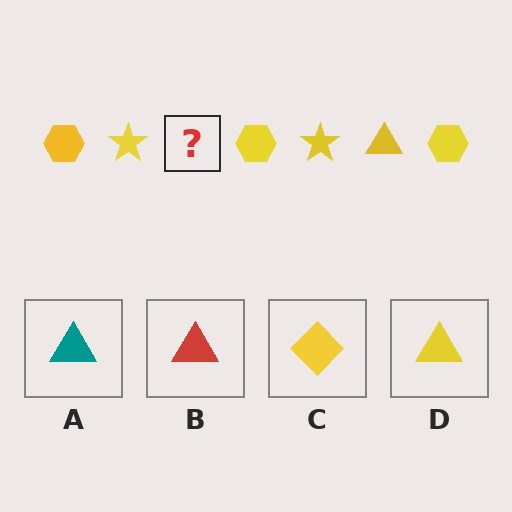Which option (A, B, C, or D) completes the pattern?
D.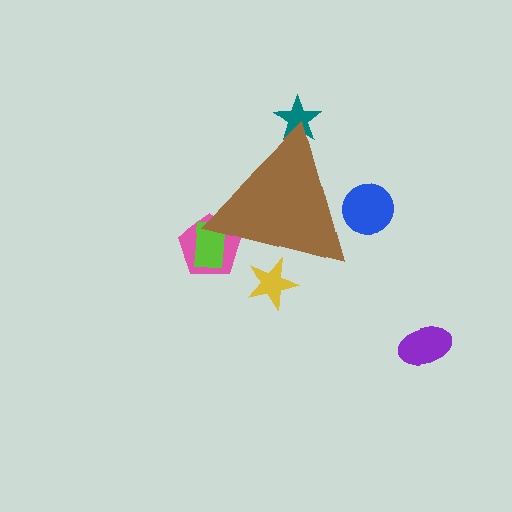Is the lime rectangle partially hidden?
Yes, the lime rectangle is partially hidden behind the brown triangle.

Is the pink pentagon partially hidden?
Yes, the pink pentagon is partially hidden behind the brown triangle.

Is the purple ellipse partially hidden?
No, the purple ellipse is fully visible.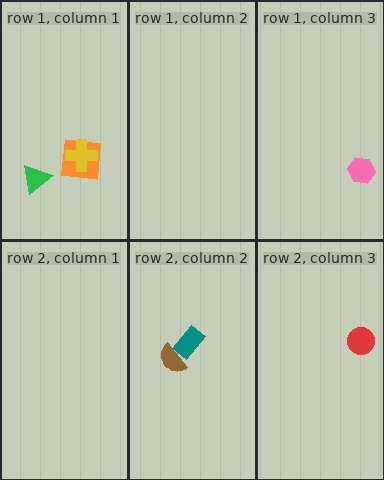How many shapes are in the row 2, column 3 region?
1.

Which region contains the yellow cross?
The row 1, column 1 region.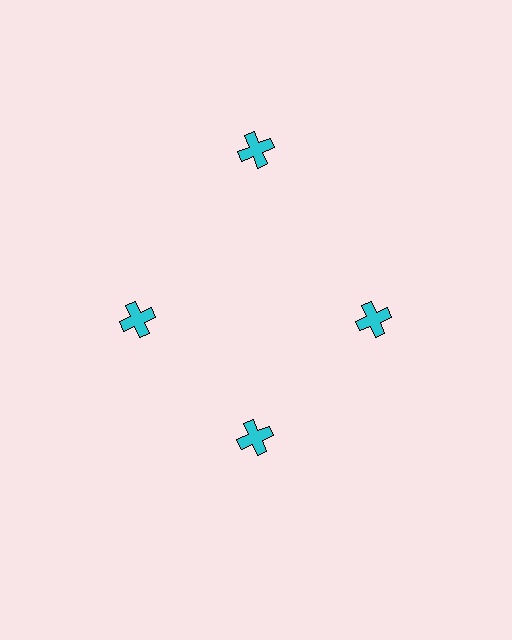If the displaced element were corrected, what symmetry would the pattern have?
It would have 4-fold rotational symmetry — the pattern would map onto itself every 90 degrees.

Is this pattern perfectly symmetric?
No. The 4 cyan crosses are arranged in a ring, but one element near the 12 o'clock position is pushed outward from the center, breaking the 4-fold rotational symmetry.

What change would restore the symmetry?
The symmetry would be restored by moving it inward, back onto the ring so that all 4 crosses sit at equal angles and equal distance from the center.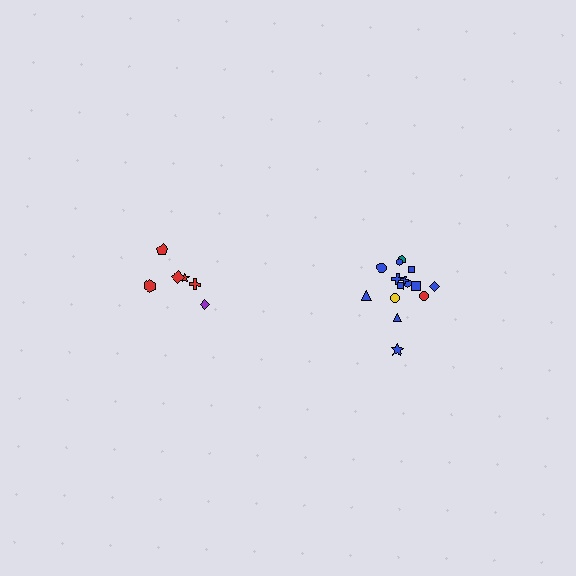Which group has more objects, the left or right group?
The right group.